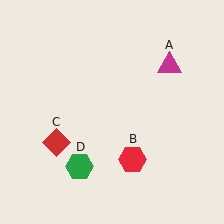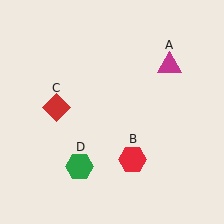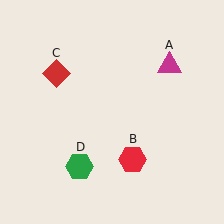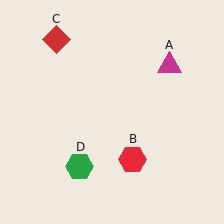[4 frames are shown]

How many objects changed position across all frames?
1 object changed position: red diamond (object C).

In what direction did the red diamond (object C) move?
The red diamond (object C) moved up.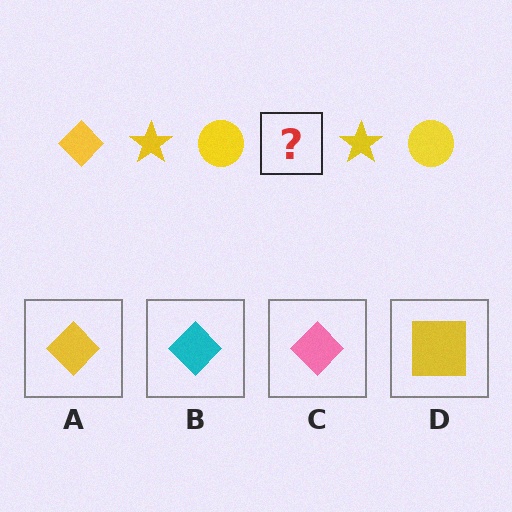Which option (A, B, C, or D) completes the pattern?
A.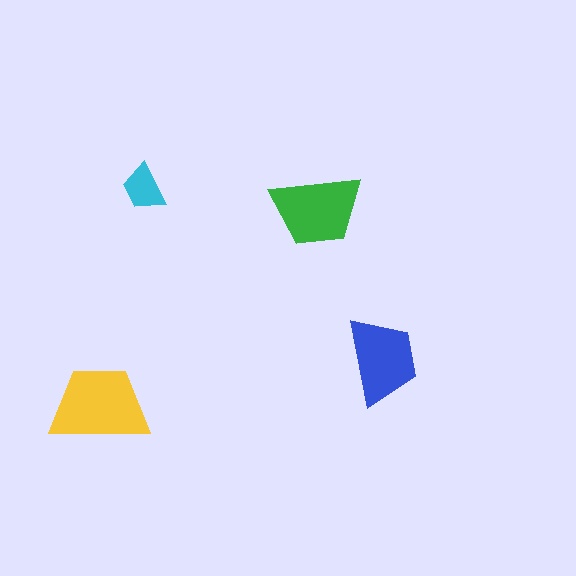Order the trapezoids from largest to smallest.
the yellow one, the green one, the blue one, the cyan one.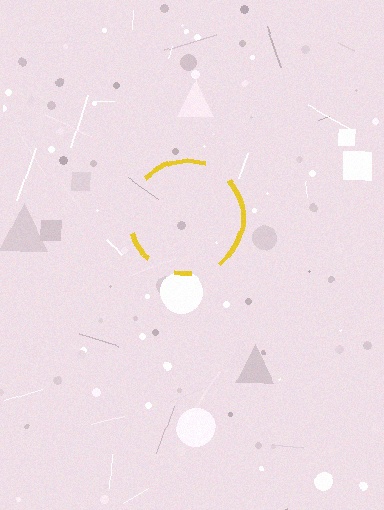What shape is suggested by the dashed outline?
The dashed outline suggests a circle.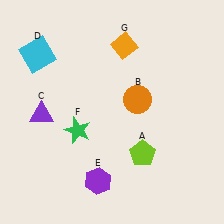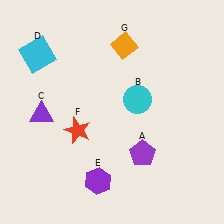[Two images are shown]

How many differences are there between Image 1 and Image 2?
There are 3 differences between the two images.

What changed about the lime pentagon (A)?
In Image 1, A is lime. In Image 2, it changed to purple.